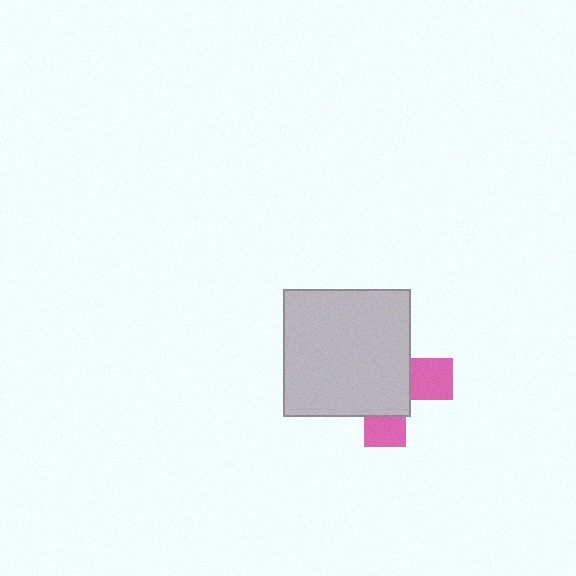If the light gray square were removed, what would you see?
You would see the complete pink cross.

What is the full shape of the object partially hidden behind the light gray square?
The partially hidden object is a pink cross.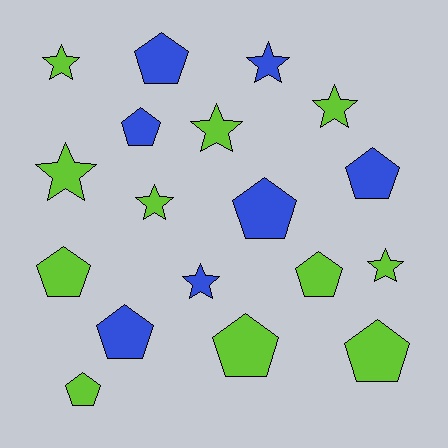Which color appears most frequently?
Lime, with 11 objects.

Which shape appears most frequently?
Pentagon, with 10 objects.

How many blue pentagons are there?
There are 5 blue pentagons.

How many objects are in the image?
There are 18 objects.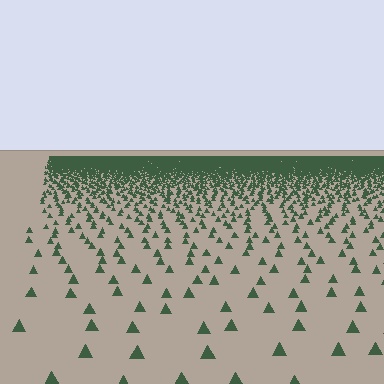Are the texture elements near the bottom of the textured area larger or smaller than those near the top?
Larger. Near the bottom, elements are closer to the viewer and appear at a bigger on-screen size.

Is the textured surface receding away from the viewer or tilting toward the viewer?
The surface is receding away from the viewer. Texture elements get smaller and denser toward the top.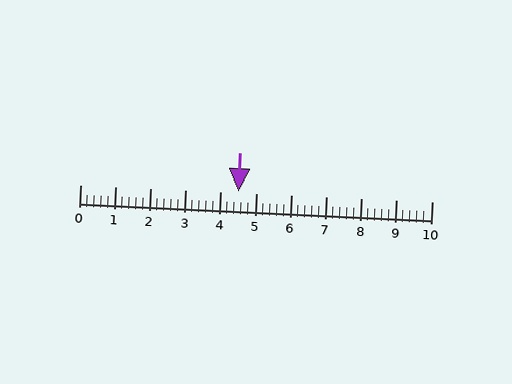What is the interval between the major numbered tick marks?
The major tick marks are spaced 1 units apart.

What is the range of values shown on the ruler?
The ruler shows values from 0 to 10.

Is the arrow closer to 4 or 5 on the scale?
The arrow is closer to 5.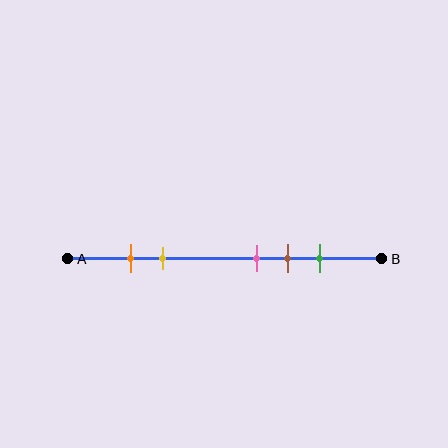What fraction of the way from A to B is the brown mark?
The brown mark is approximately 70% (0.7) of the way from A to B.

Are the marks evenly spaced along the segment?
No, the marks are not evenly spaced.